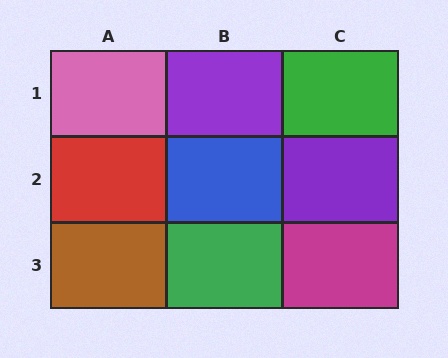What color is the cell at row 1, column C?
Green.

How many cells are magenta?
1 cell is magenta.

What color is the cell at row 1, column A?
Pink.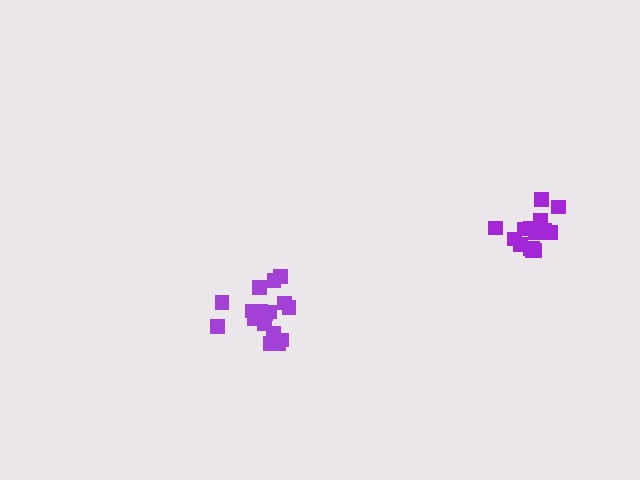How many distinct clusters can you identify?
There are 2 distinct clusters.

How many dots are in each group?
Group 1: 17 dots, Group 2: 17 dots (34 total).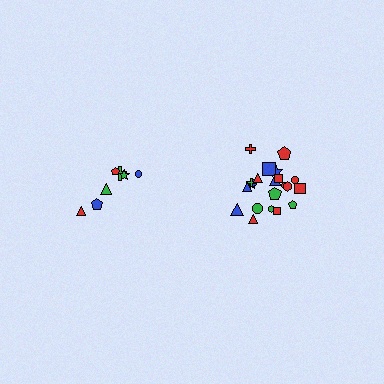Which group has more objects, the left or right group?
The right group.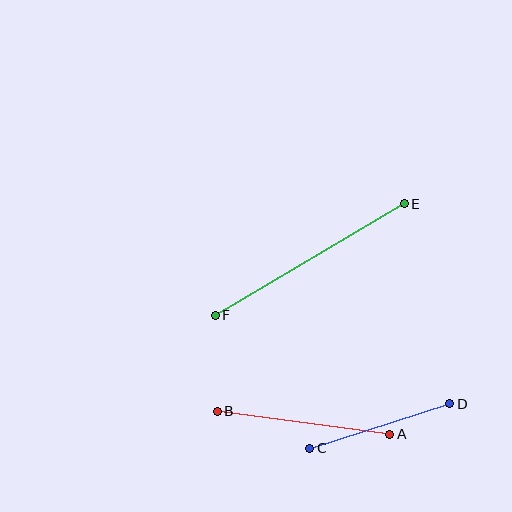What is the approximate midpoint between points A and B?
The midpoint is at approximately (303, 423) pixels.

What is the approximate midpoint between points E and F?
The midpoint is at approximately (310, 260) pixels.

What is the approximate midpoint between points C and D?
The midpoint is at approximately (380, 426) pixels.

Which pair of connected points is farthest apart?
Points E and F are farthest apart.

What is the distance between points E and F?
The distance is approximately 219 pixels.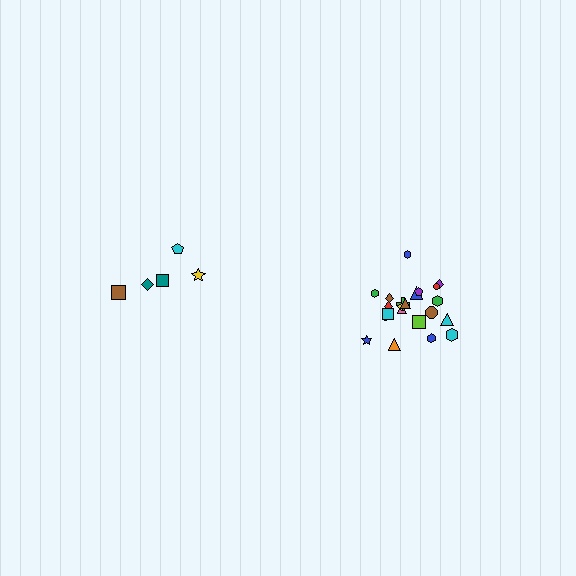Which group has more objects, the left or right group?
The right group.